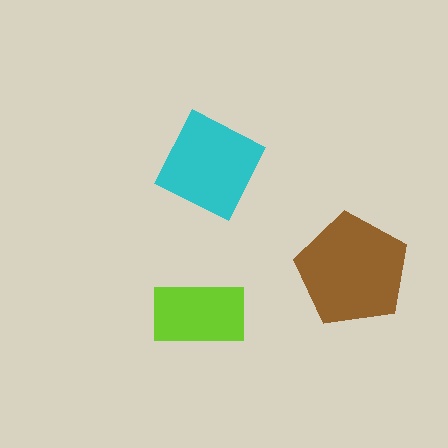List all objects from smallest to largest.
The lime rectangle, the cyan square, the brown pentagon.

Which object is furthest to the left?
The lime rectangle is leftmost.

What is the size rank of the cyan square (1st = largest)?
2nd.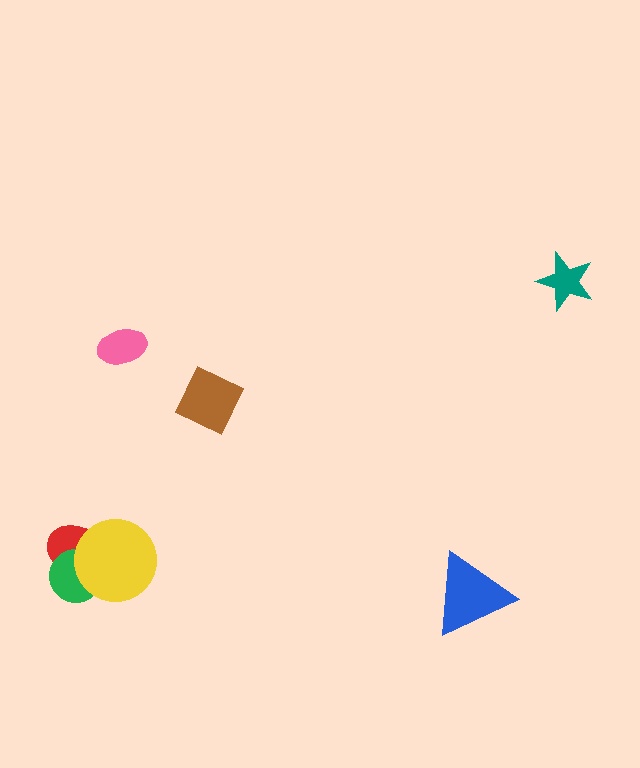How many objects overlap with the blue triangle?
0 objects overlap with the blue triangle.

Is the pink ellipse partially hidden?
No, no other shape covers it.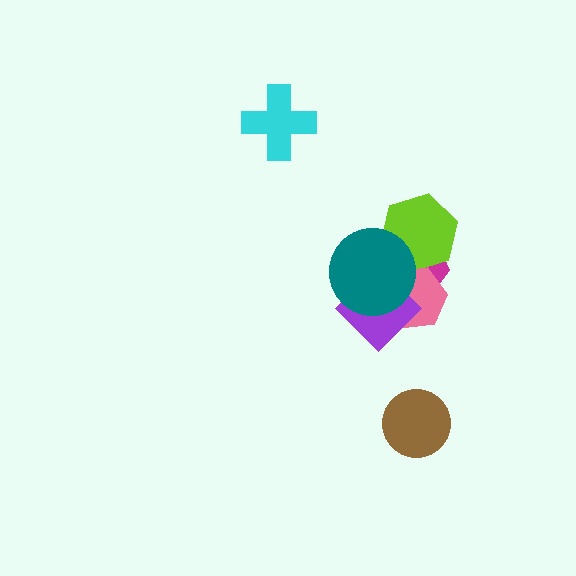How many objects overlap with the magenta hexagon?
4 objects overlap with the magenta hexagon.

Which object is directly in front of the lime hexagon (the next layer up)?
The pink hexagon is directly in front of the lime hexagon.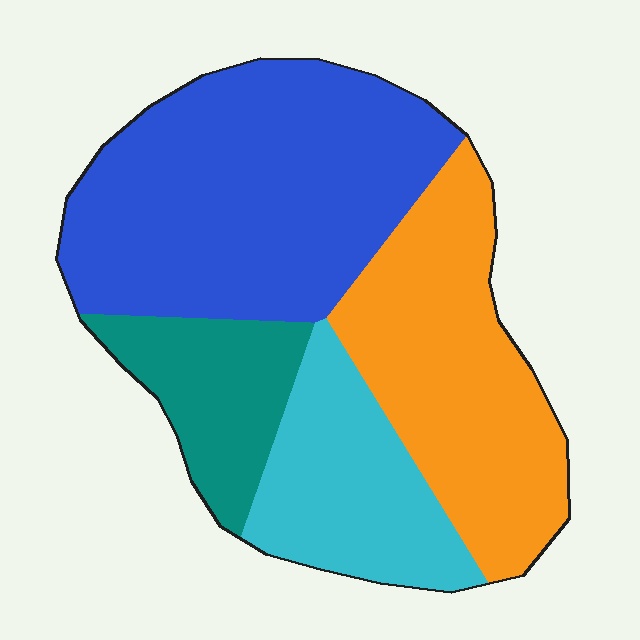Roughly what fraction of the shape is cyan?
Cyan covers about 20% of the shape.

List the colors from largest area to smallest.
From largest to smallest: blue, orange, cyan, teal.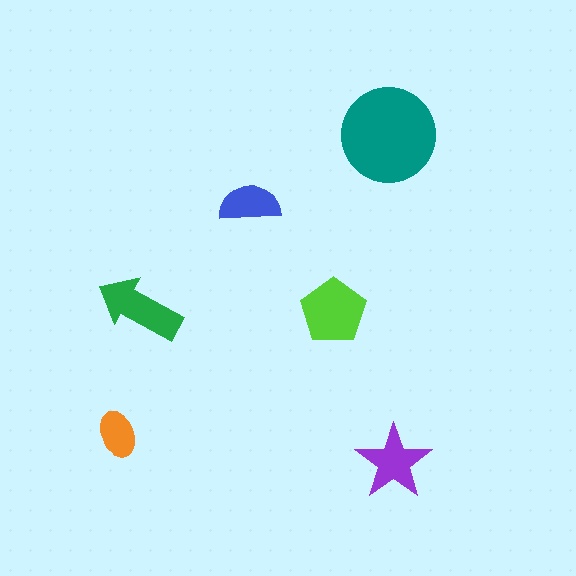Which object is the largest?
The teal circle.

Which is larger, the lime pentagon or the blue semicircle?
The lime pentagon.